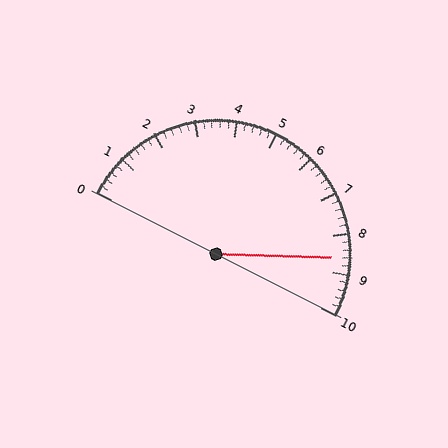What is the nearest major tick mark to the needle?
The nearest major tick mark is 9.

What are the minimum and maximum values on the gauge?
The gauge ranges from 0 to 10.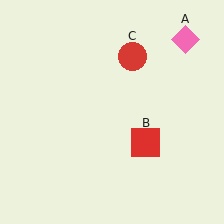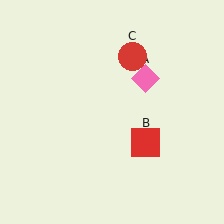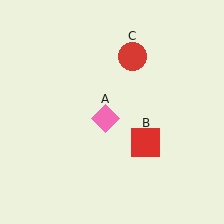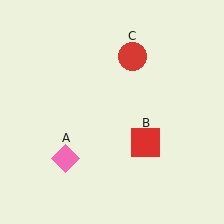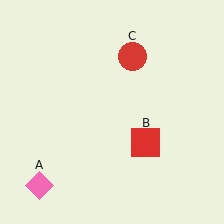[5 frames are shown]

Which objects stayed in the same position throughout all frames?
Red square (object B) and red circle (object C) remained stationary.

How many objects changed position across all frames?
1 object changed position: pink diamond (object A).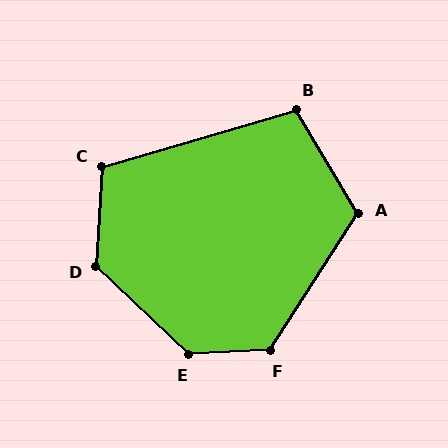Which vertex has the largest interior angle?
E, at approximately 134 degrees.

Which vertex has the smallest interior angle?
B, at approximately 105 degrees.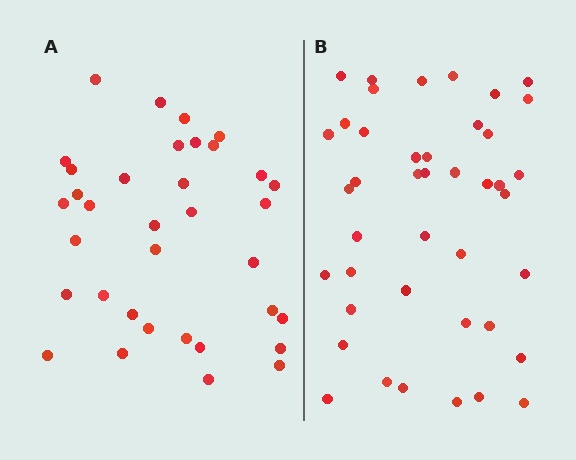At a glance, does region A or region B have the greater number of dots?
Region B (the right region) has more dots.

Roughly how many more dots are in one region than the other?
Region B has roughly 8 or so more dots than region A.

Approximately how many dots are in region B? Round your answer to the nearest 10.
About 40 dots. (The exact count is 42, which rounds to 40.)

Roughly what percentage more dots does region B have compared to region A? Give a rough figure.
About 20% more.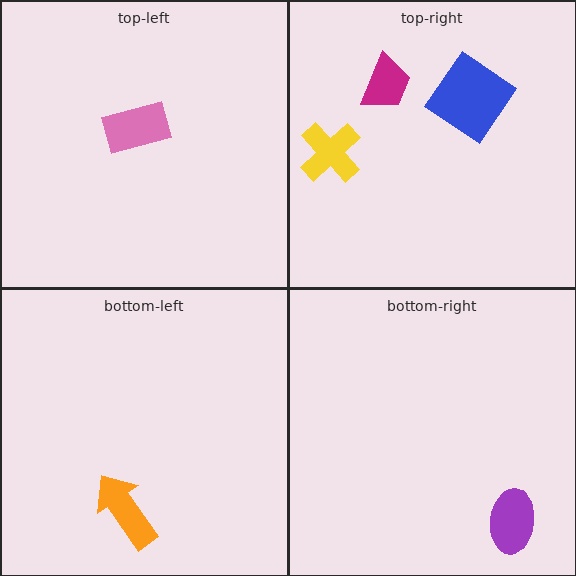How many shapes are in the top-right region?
3.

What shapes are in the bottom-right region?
The purple ellipse.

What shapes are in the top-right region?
The yellow cross, the magenta trapezoid, the blue diamond.